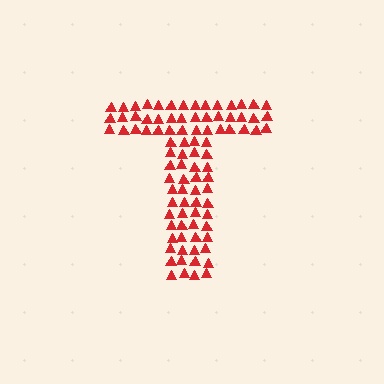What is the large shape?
The large shape is the letter T.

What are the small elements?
The small elements are triangles.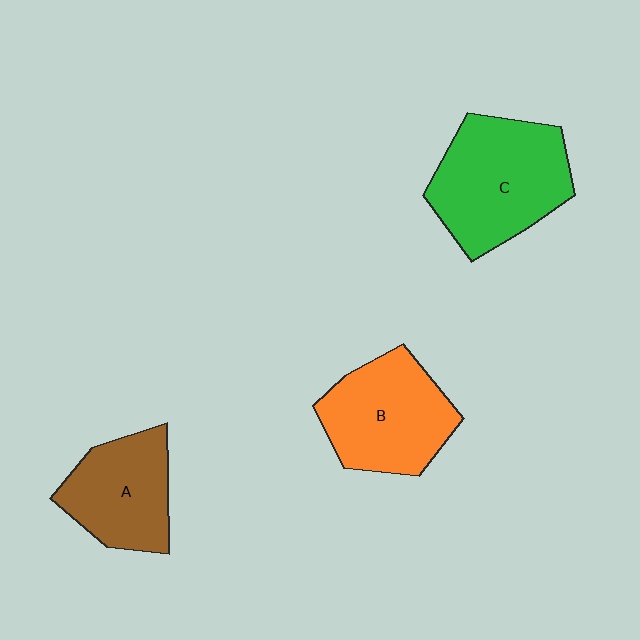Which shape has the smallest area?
Shape A (brown).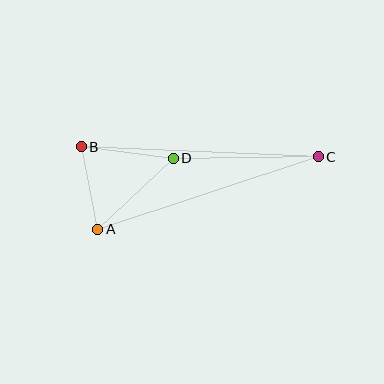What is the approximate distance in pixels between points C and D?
The distance between C and D is approximately 145 pixels.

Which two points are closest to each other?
Points A and B are closest to each other.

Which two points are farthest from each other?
Points B and C are farthest from each other.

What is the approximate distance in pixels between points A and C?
The distance between A and C is approximately 232 pixels.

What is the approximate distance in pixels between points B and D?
The distance between B and D is approximately 93 pixels.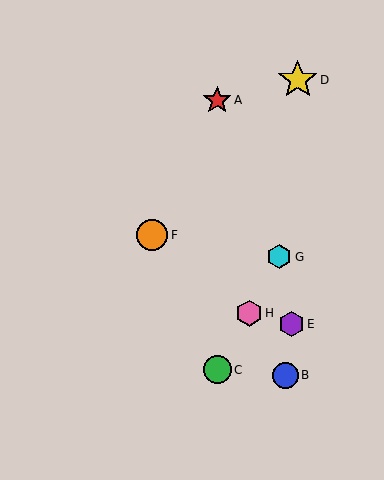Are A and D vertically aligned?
No, A is at x≈217 and D is at x≈298.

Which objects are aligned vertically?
Objects A, C are aligned vertically.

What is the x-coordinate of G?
Object G is at x≈279.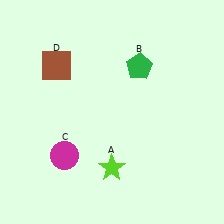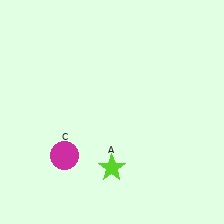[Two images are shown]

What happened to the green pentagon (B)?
The green pentagon (B) was removed in Image 2. It was in the top-right area of Image 1.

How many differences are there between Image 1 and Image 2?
There are 2 differences between the two images.